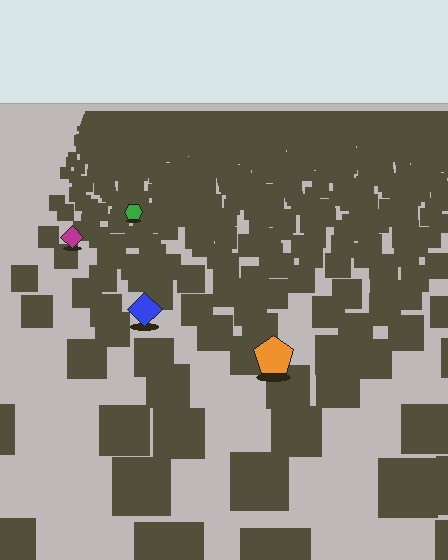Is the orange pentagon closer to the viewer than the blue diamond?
Yes. The orange pentagon is closer — you can tell from the texture gradient: the ground texture is coarser near it.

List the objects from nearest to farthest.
From nearest to farthest: the orange pentagon, the blue diamond, the magenta diamond, the green hexagon.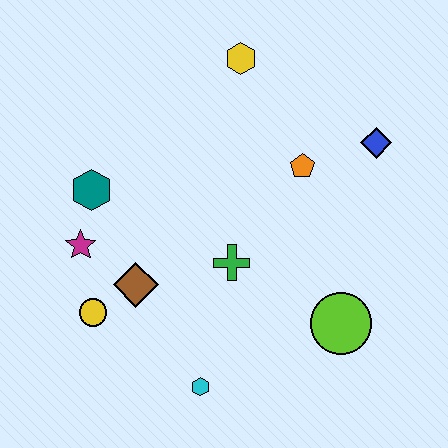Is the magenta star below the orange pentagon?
Yes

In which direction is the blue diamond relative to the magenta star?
The blue diamond is to the right of the magenta star.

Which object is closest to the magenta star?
The teal hexagon is closest to the magenta star.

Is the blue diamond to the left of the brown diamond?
No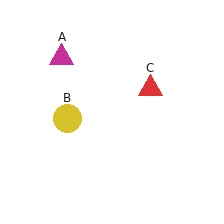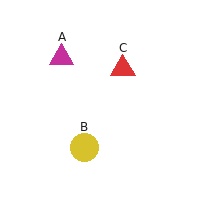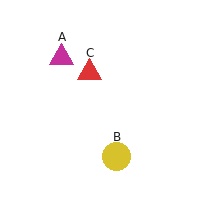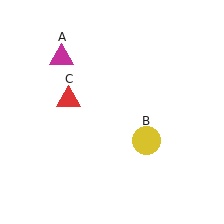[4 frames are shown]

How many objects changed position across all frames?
2 objects changed position: yellow circle (object B), red triangle (object C).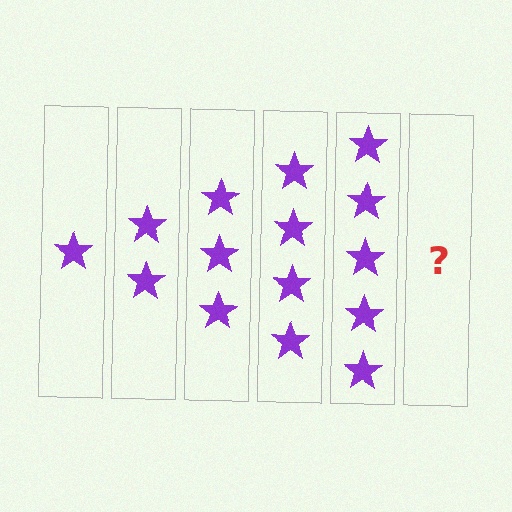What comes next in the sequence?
The next element should be 6 stars.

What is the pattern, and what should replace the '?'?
The pattern is that each step adds one more star. The '?' should be 6 stars.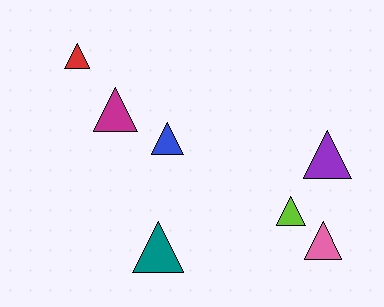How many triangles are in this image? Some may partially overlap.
There are 7 triangles.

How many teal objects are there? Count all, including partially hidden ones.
There is 1 teal object.